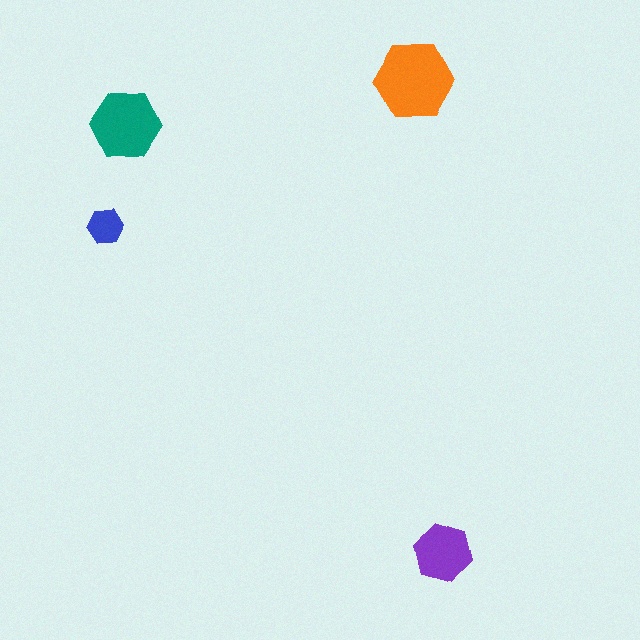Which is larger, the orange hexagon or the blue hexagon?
The orange one.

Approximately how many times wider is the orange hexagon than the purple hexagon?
About 1.5 times wider.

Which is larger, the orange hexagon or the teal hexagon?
The orange one.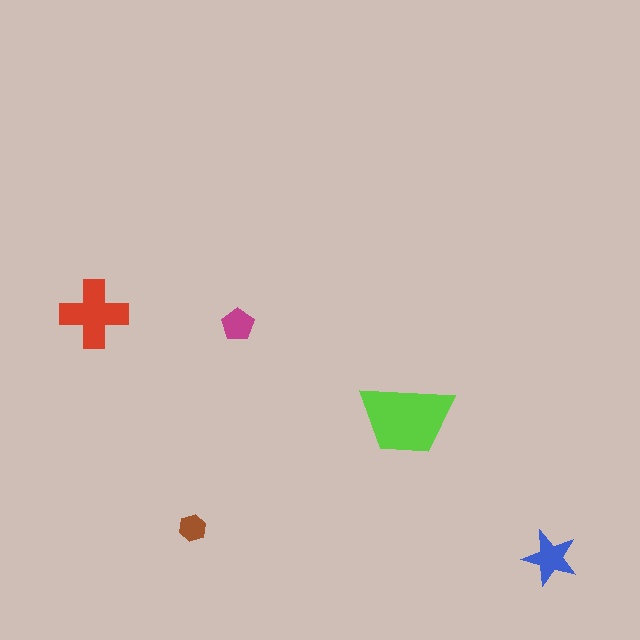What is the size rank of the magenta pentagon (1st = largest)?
4th.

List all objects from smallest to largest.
The brown hexagon, the magenta pentagon, the blue star, the red cross, the lime trapezoid.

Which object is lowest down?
The blue star is bottommost.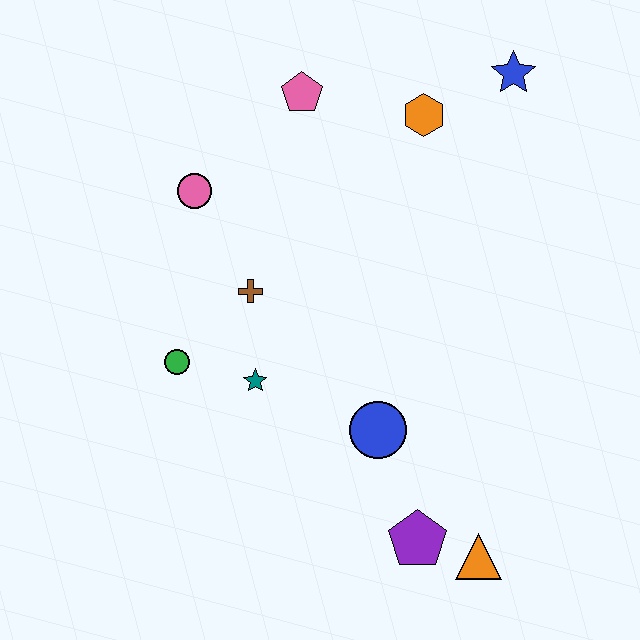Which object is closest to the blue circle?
The purple pentagon is closest to the blue circle.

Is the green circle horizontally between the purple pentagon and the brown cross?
No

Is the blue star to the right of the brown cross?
Yes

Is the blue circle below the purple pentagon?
No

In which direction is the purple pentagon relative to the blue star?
The purple pentagon is below the blue star.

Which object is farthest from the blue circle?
The blue star is farthest from the blue circle.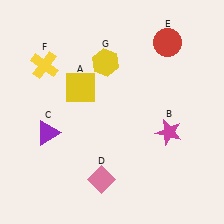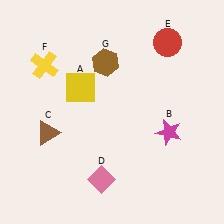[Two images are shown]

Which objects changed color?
C changed from purple to brown. G changed from yellow to brown.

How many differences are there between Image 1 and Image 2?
There are 2 differences between the two images.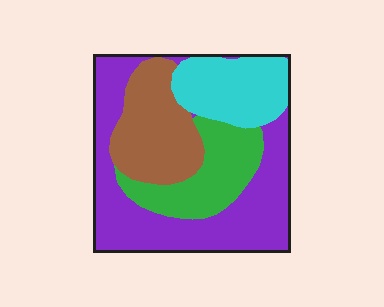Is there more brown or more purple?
Purple.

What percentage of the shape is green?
Green takes up about one sixth (1/6) of the shape.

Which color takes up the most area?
Purple, at roughly 40%.